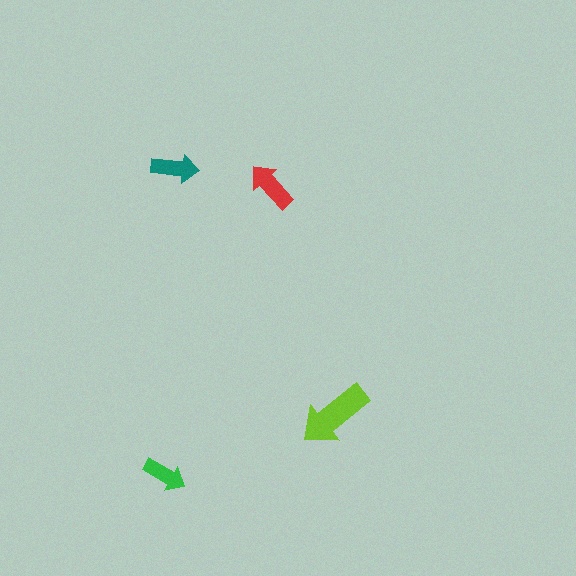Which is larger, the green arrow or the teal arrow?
The teal one.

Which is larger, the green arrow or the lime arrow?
The lime one.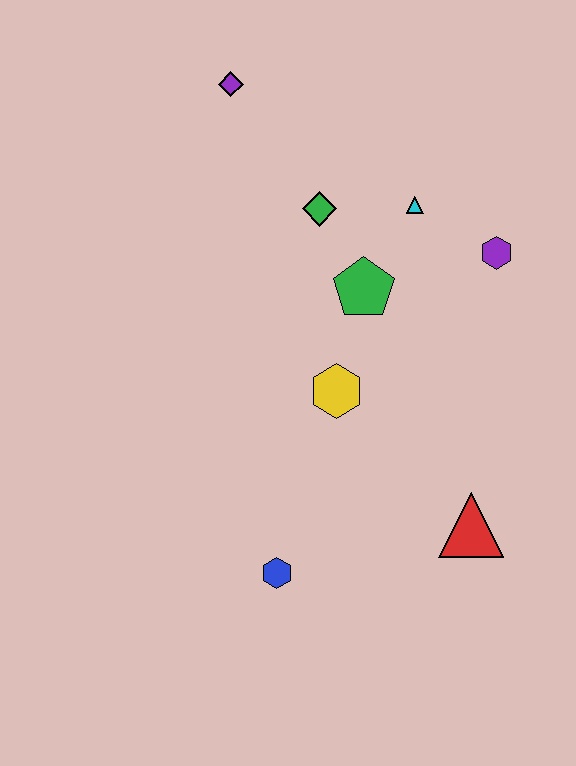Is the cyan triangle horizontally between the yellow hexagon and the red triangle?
Yes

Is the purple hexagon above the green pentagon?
Yes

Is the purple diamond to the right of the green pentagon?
No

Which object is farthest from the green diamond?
The blue hexagon is farthest from the green diamond.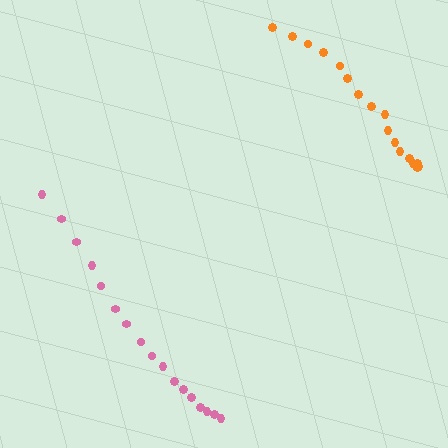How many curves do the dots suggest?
There are 2 distinct paths.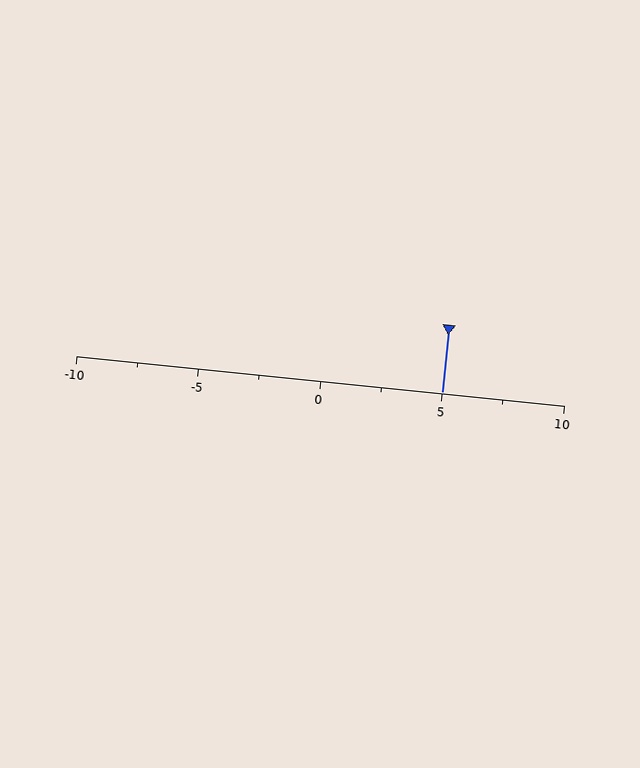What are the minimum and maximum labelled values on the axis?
The axis runs from -10 to 10.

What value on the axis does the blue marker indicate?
The marker indicates approximately 5.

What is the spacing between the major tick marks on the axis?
The major ticks are spaced 5 apart.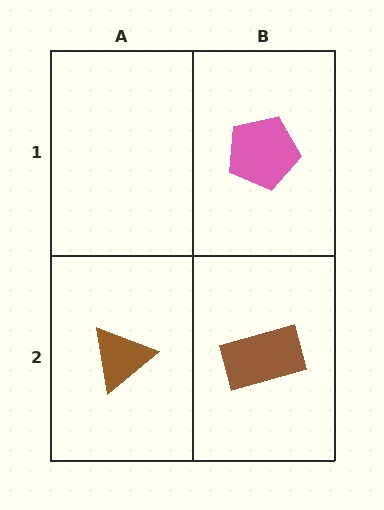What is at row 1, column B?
A pink pentagon.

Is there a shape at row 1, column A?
No, that cell is empty.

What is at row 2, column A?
A brown triangle.